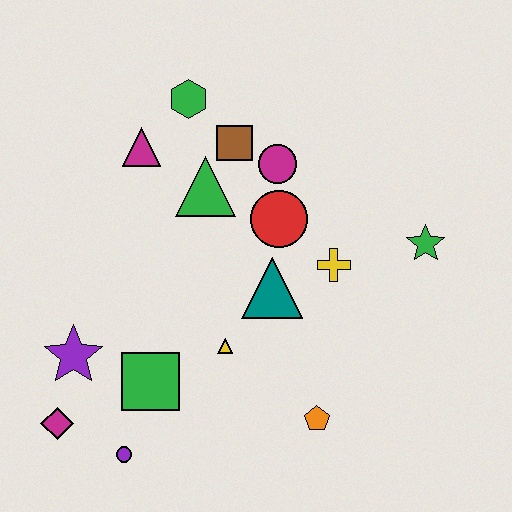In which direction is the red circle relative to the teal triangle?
The red circle is above the teal triangle.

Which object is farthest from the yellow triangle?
The green hexagon is farthest from the yellow triangle.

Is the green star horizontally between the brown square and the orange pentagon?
No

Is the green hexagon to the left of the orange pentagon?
Yes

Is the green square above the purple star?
No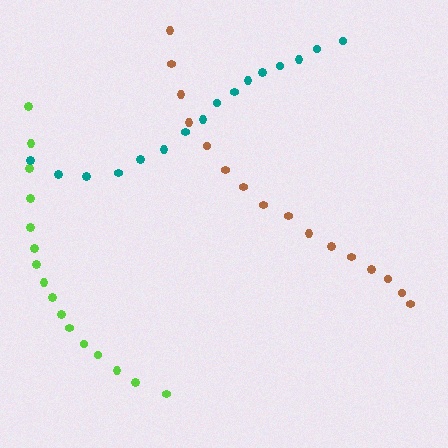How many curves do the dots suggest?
There are 3 distinct paths.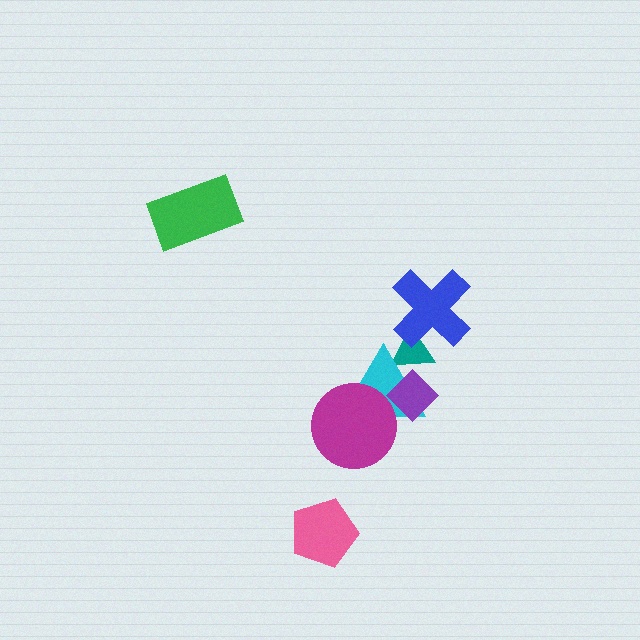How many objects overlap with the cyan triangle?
3 objects overlap with the cyan triangle.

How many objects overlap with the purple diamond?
2 objects overlap with the purple diamond.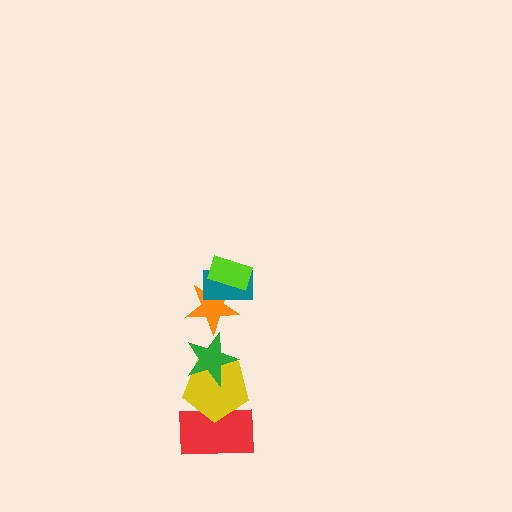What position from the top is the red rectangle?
The red rectangle is 6th from the top.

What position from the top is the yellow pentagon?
The yellow pentagon is 5th from the top.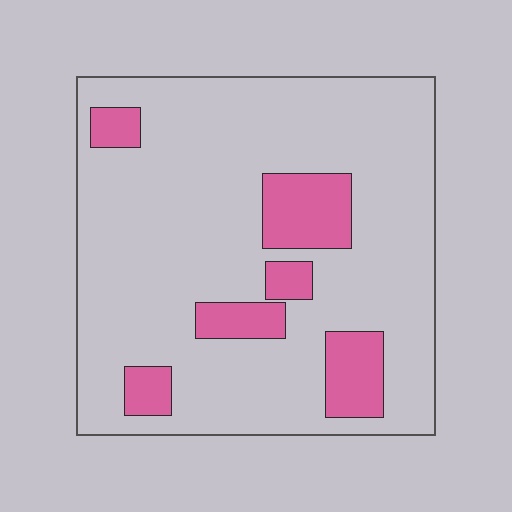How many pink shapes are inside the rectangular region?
6.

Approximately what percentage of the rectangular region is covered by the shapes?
Approximately 15%.